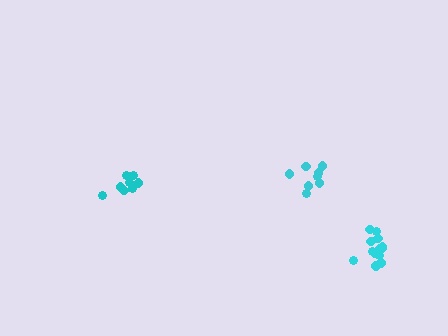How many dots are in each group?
Group 1: 13 dots, Group 2: 8 dots, Group 3: 8 dots (29 total).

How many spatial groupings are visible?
There are 3 spatial groupings.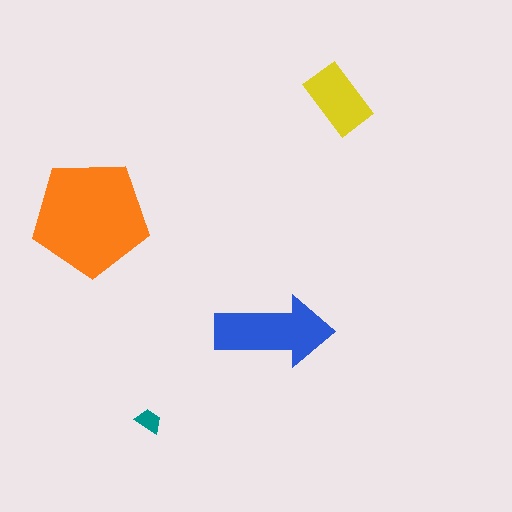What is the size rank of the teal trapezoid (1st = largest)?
4th.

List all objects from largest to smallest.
The orange pentagon, the blue arrow, the yellow rectangle, the teal trapezoid.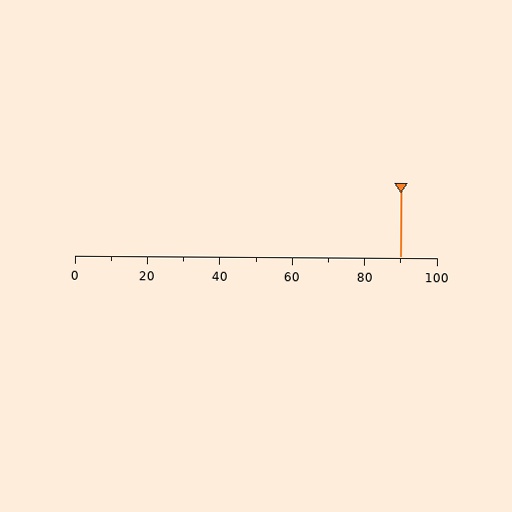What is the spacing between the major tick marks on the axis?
The major ticks are spaced 20 apart.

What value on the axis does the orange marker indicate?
The marker indicates approximately 90.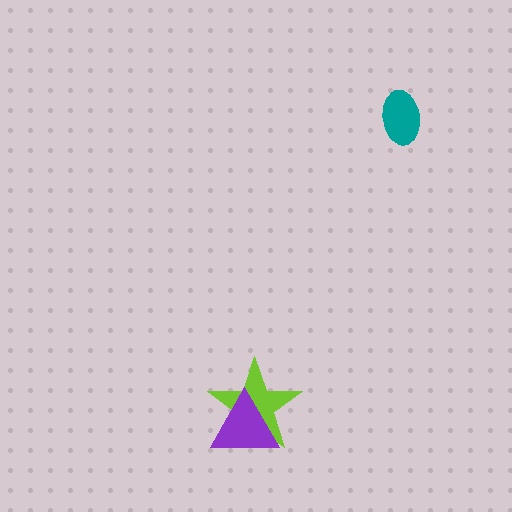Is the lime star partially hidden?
Yes, it is partially covered by another shape.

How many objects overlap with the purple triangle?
1 object overlaps with the purple triangle.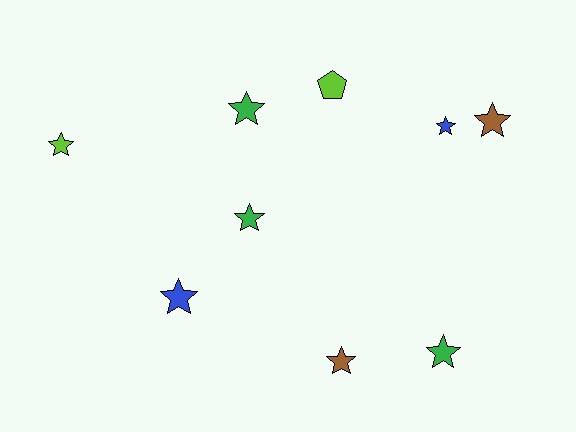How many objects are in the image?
There are 9 objects.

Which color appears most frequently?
Green, with 3 objects.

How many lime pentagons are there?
There is 1 lime pentagon.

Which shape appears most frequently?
Star, with 8 objects.